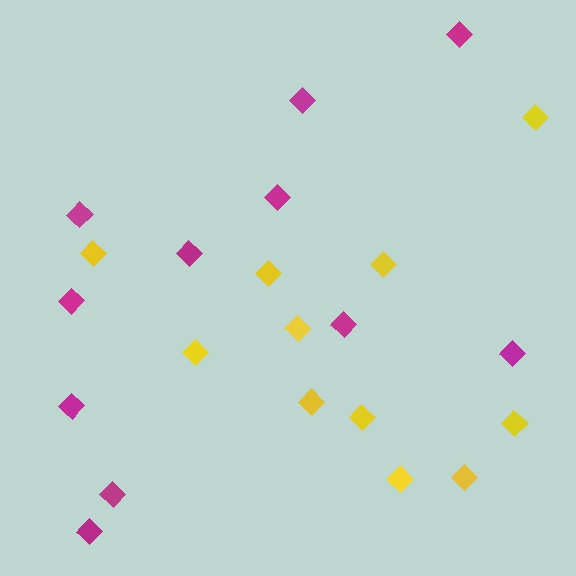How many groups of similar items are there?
There are 2 groups: one group of yellow diamonds (11) and one group of magenta diamonds (11).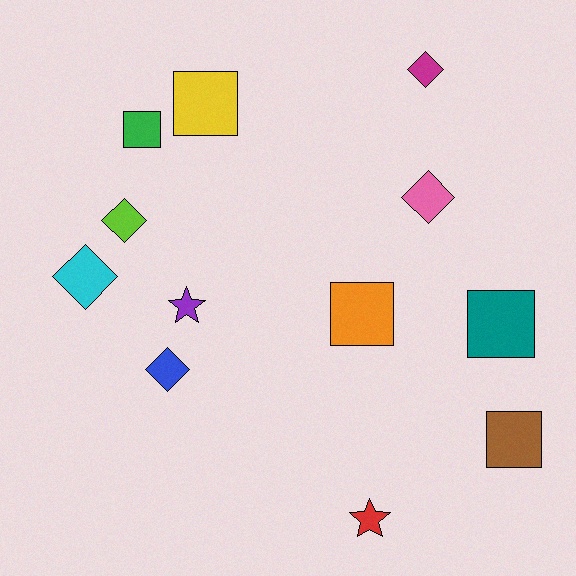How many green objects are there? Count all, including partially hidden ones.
There is 1 green object.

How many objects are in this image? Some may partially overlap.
There are 12 objects.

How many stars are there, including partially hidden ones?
There are 2 stars.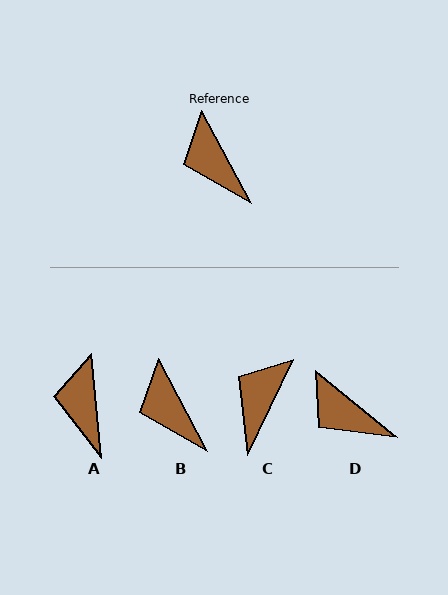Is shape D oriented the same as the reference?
No, it is off by about 23 degrees.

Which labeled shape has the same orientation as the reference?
B.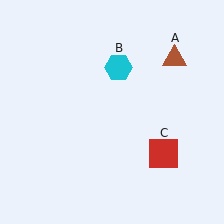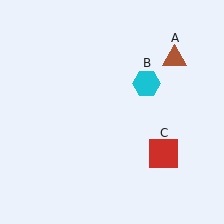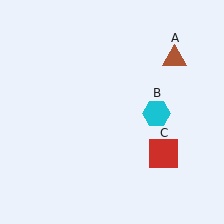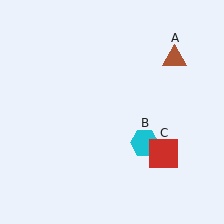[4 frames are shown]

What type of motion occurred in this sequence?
The cyan hexagon (object B) rotated clockwise around the center of the scene.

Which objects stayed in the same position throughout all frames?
Brown triangle (object A) and red square (object C) remained stationary.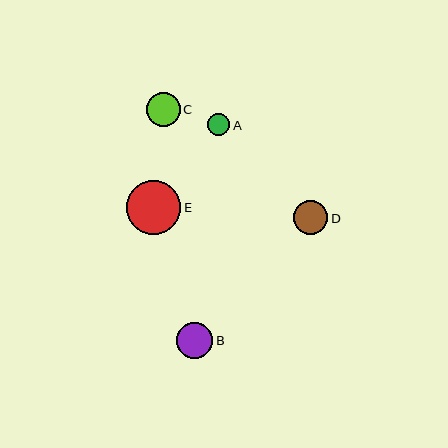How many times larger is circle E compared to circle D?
Circle E is approximately 1.6 times the size of circle D.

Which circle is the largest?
Circle E is the largest with a size of approximately 54 pixels.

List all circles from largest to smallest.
From largest to smallest: E, B, C, D, A.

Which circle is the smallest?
Circle A is the smallest with a size of approximately 22 pixels.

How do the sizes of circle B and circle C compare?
Circle B and circle C are approximately the same size.